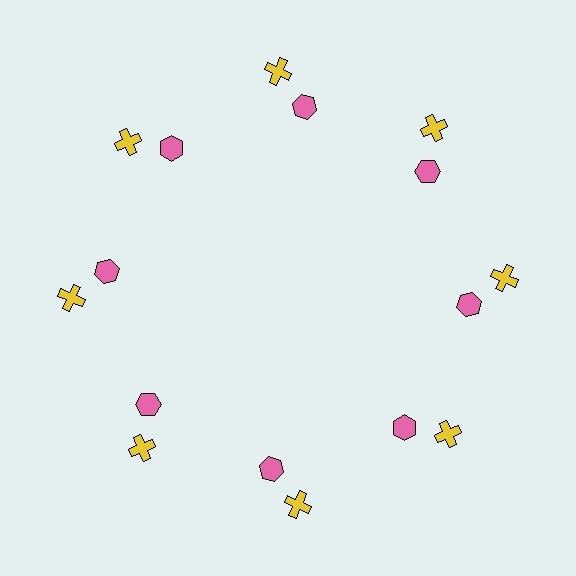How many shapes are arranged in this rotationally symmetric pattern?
There are 16 shapes, arranged in 8 groups of 2.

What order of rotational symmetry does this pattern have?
This pattern has 8-fold rotational symmetry.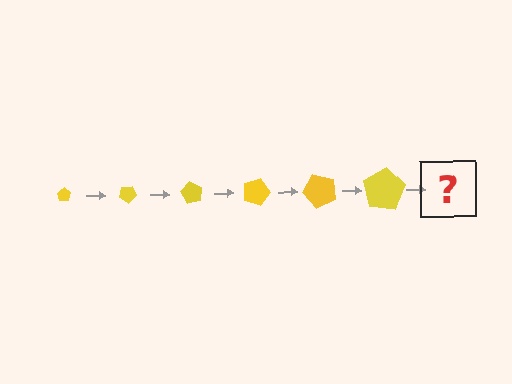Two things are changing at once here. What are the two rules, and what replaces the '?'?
The two rules are that the pentagon grows larger each step and it rotates 30 degrees each step. The '?' should be a pentagon, larger than the previous one and rotated 180 degrees from the start.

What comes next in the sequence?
The next element should be a pentagon, larger than the previous one and rotated 180 degrees from the start.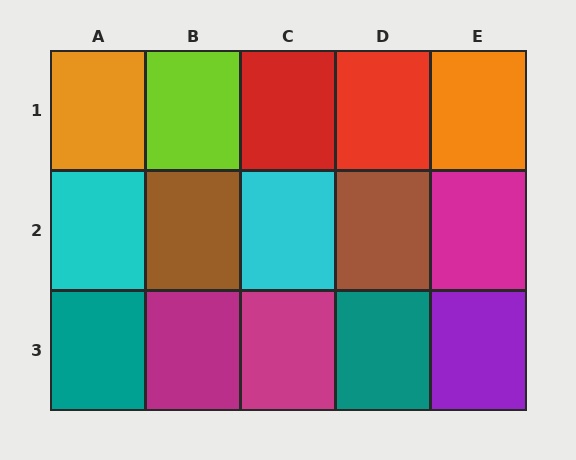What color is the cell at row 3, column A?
Teal.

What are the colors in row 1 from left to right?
Orange, lime, red, red, orange.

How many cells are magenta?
3 cells are magenta.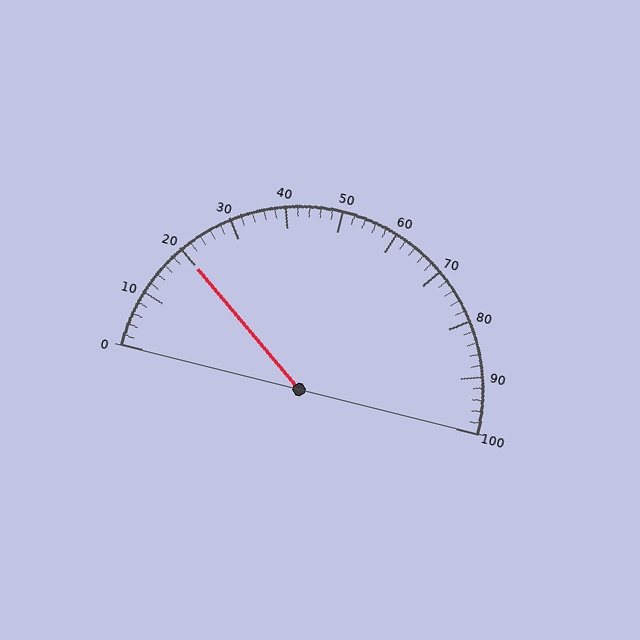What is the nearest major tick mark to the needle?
The nearest major tick mark is 20.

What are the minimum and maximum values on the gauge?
The gauge ranges from 0 to 100.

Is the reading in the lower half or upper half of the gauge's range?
The reading is in the lower half of the range (0 to 100).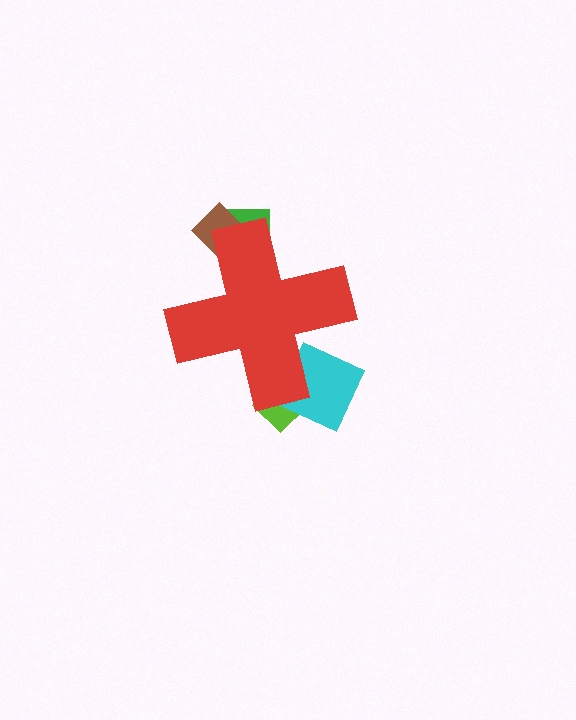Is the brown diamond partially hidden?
Yes, the brown diamond is partially hidden behind the red cross.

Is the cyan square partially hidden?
Yes, the cyan square is partially hidden behind the red cross.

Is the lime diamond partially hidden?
Yes, the lime diamond is partially hidden behind the red cross.